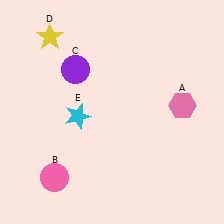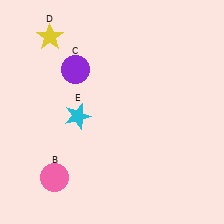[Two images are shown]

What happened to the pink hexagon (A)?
The pink hexagon (A) was removed in Image 2. It was in the top-right area of Image 1.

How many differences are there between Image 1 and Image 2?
There is 1 difference between the two images.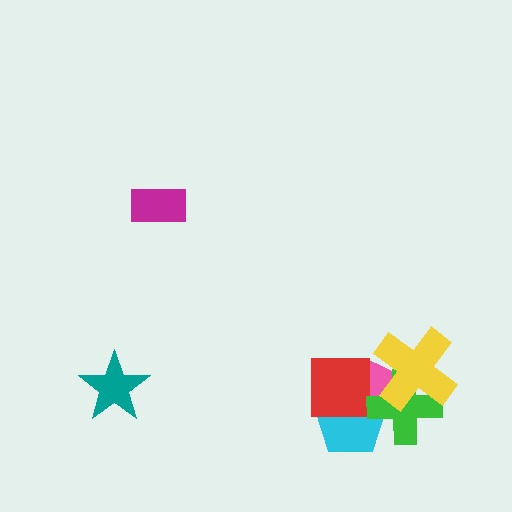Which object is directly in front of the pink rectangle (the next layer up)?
The cyan pentagon is directly in front of the pink rectangle.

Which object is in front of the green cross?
The yellow cross is in front of the green cross.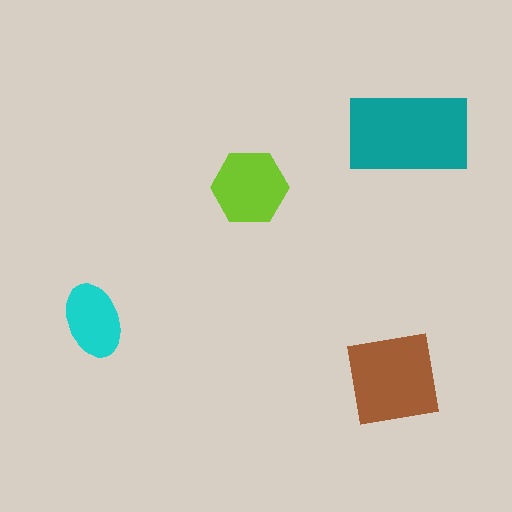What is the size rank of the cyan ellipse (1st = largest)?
4th.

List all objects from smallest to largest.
The cyan ellipse, the lime hexagon, the brown square, the teal rectangle.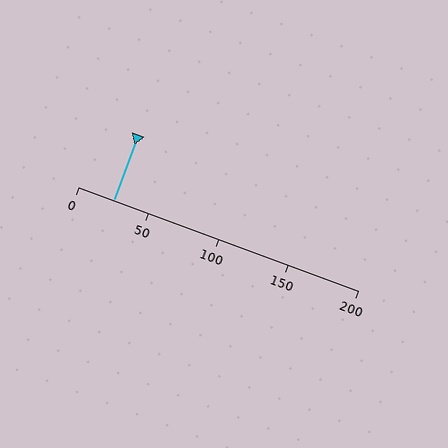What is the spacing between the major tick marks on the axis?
The major ticks are spaced 50 apart.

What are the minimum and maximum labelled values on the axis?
The axis runs from 0 to 200.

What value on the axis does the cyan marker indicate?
The marker indicates approximately 25.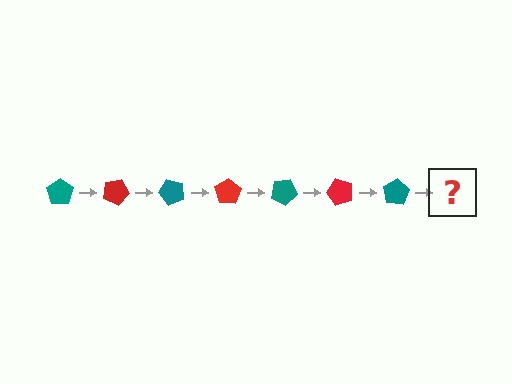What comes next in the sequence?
The next element should be a red pentagon, rotated 175 degrees from the start.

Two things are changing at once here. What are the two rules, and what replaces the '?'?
The two rules are that it rotates 25 degrees each step and the color cycles through teal and red. The '?' should be a red pentagon, rotated 175 degrees from the start.